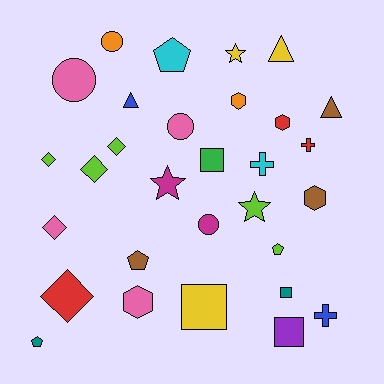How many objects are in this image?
There are 30 objects.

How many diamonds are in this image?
There are 5 diamonds.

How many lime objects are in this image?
There are 5 lime objects.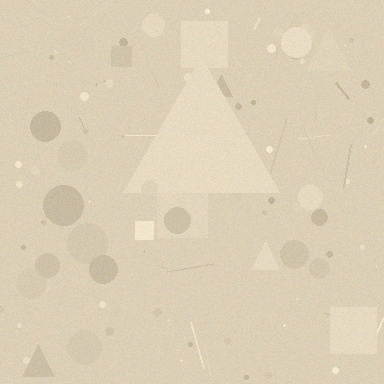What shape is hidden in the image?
A triangle is hidden in the image.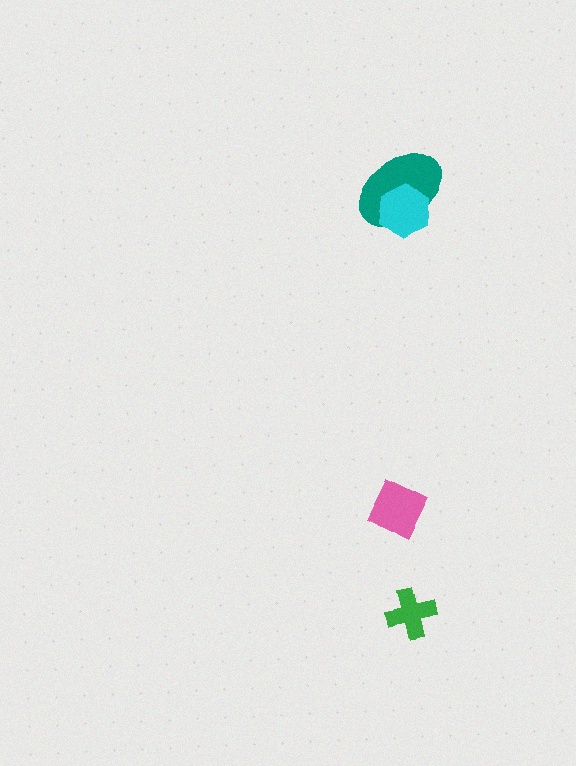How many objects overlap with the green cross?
0 objects overlap with the green cross.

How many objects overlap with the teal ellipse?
1 object overlaps with the teal ellipse.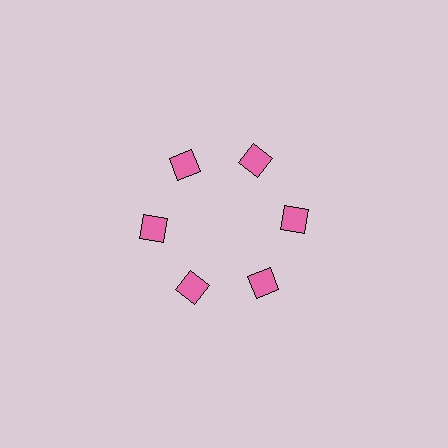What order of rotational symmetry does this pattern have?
This pattern has 6-fold rotational symmetry.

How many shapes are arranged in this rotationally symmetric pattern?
There are 6 shapes, arranged in 6 groups of 1.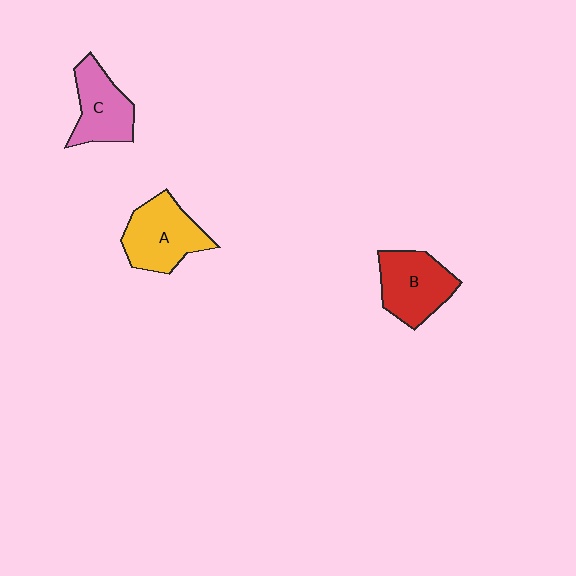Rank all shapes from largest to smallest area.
From largest to smallest: A (yellow), B (red), C (pink).